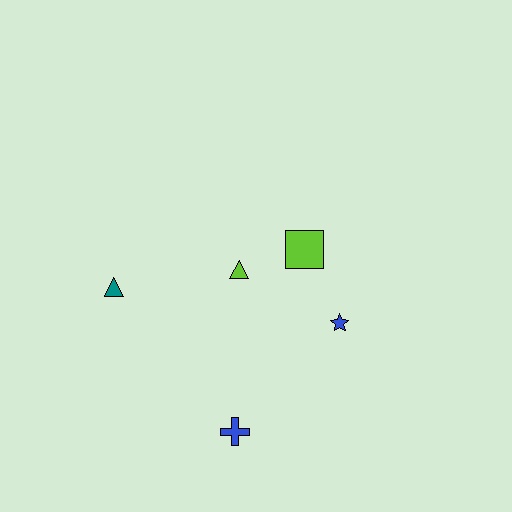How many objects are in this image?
There are 5 objects.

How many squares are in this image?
There is 1 square.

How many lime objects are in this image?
There are 2 lime objects.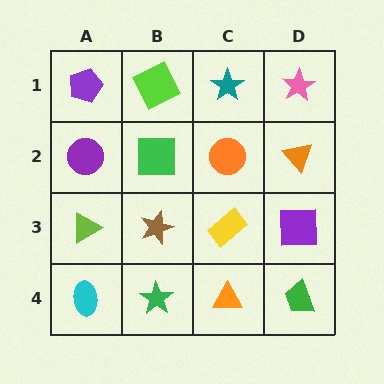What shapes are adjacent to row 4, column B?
A brown star (row 3, column B), a cyan ellipse (row 4, column A), an orange triangle (row 4, column C).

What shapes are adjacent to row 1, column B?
A green square (row 2, column B), a purple pentagon (row 1, column A), a teal star (row 1, column C).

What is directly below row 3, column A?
A cyan ellipse.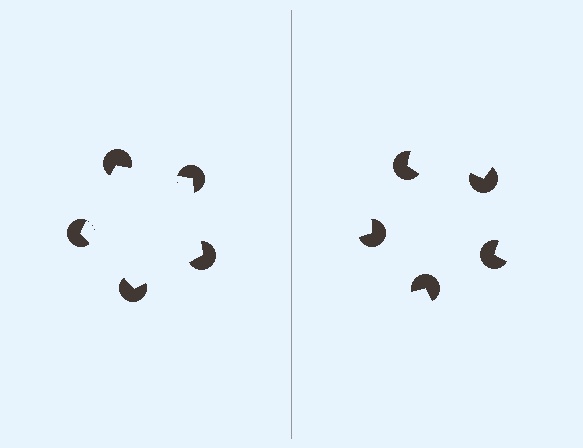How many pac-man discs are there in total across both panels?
10 — 5 on each side.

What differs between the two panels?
The pac-man discs are positioned identically on both sides; only the wedge orientations differ. On the left they align to a pentagon; on the right they are misaligned.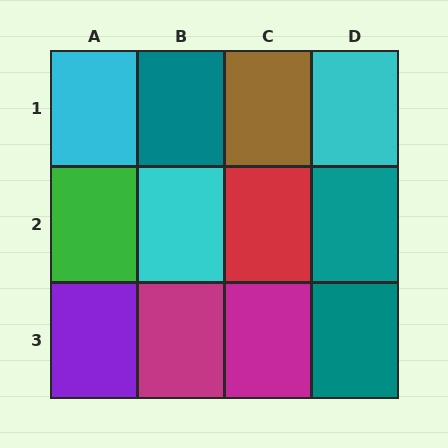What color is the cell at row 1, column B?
Teal.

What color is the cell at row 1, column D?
Cyan.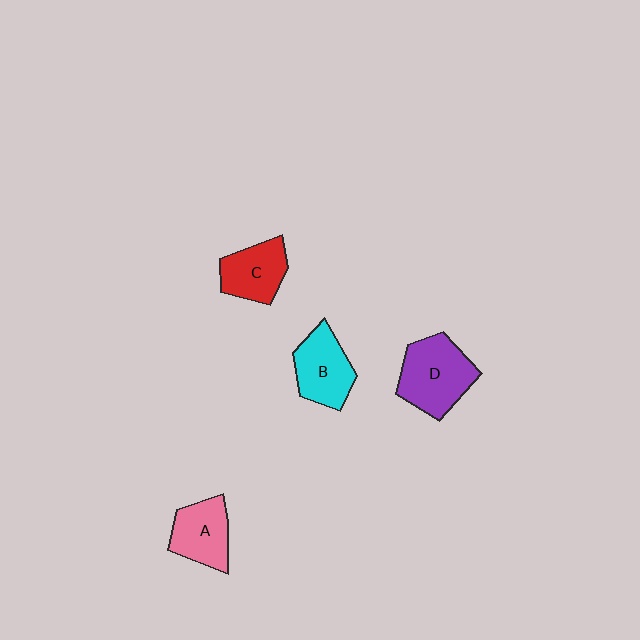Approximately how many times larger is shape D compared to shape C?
Approximately 1.4 times.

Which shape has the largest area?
Shape D (purple).